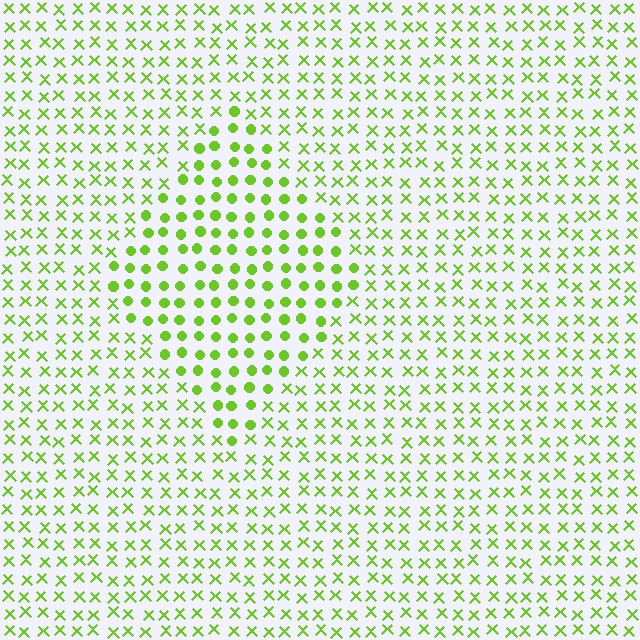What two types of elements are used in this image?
The image uses circles inside the diamond region and X marks outside it.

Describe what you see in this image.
The image is filled with small lime elements arranged in a uniform grid. A diamond-shaped region contains circles, while the surrounding area contains X marks. The boundary is defined purely by the change in element shape.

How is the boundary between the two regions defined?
The boundary is defined by a change in element shape: circles inside vs. X marks outside. All elements share the same color and spacing.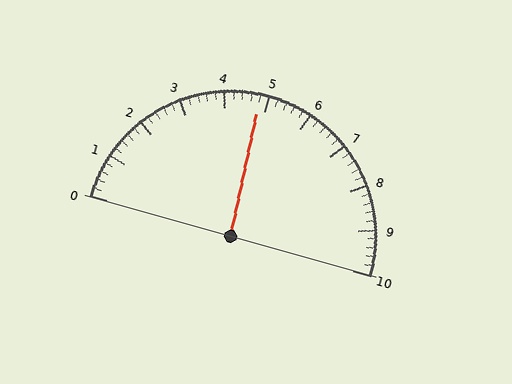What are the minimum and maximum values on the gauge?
The gauge ranges from 0 to 10.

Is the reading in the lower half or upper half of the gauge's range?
The reading is in the lower half of the range (0 to 10).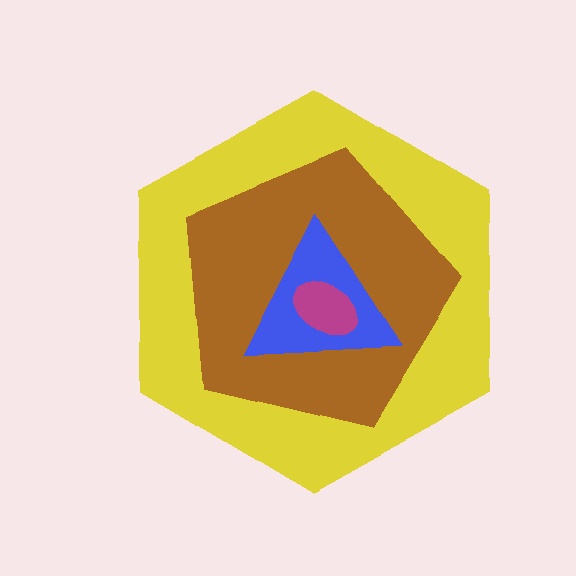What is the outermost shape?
The yellow hexagon.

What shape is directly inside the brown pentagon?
The blue triangle.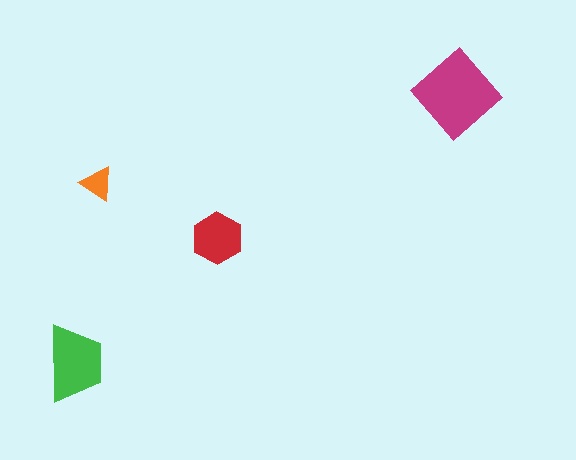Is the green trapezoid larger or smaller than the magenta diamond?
Smaller.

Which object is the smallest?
The orange triangle.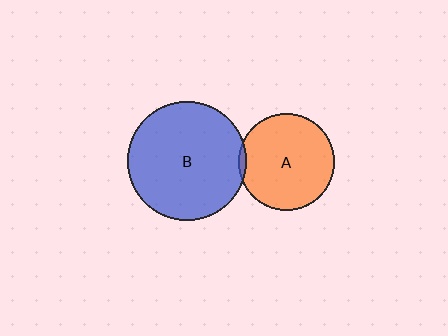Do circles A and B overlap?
Yes.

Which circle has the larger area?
Circle B (blue).